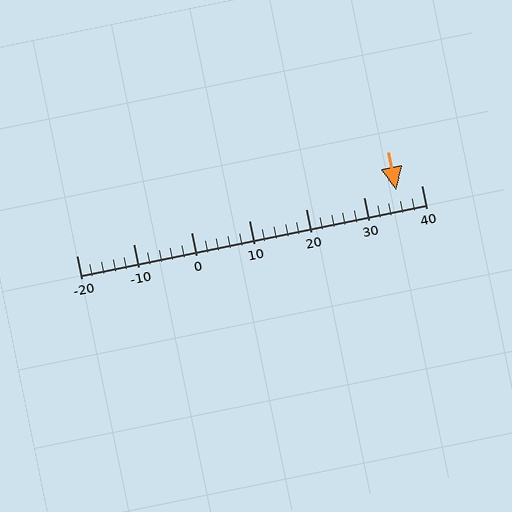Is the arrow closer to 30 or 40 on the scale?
The arrow is closer to 40.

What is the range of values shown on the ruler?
The ruler shows values from -20 to 40.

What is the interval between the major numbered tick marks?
The major tick marks are spaced 10 units apart.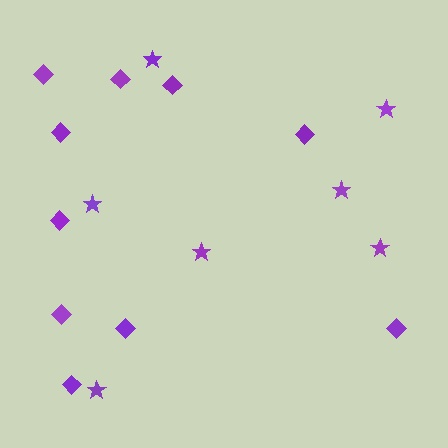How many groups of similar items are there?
There are 2 groups: one group of diamonds (10) and one group of stars (7).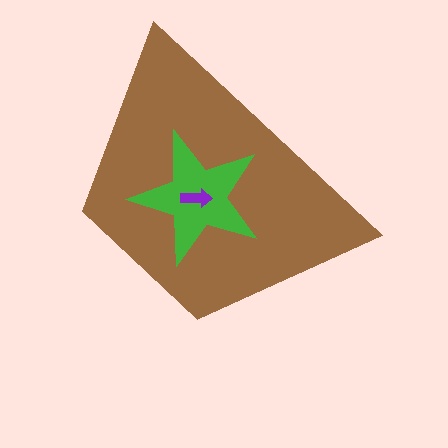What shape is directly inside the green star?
The purple arrow.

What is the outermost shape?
The brown trapezoid.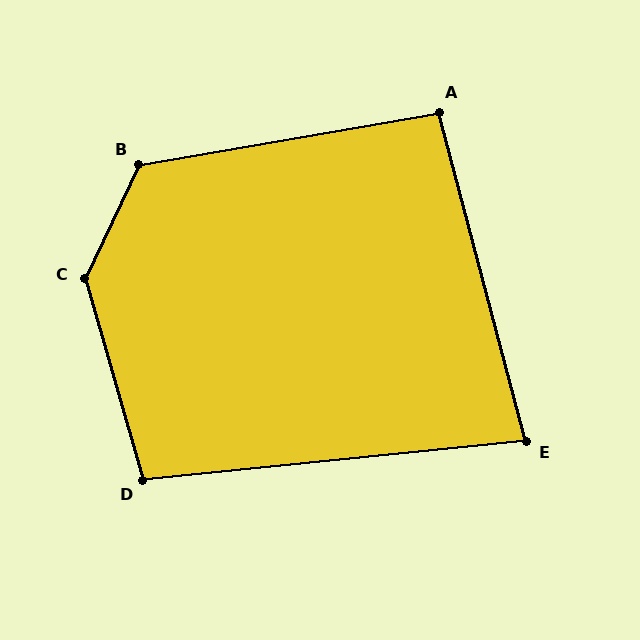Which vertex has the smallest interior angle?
E, at approximately 81 degrees.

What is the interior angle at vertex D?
Approximately 100 degrees (obtuse).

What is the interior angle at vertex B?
Approximately 125 degrees (obtuse).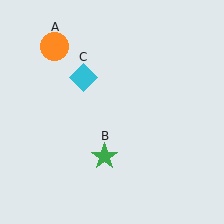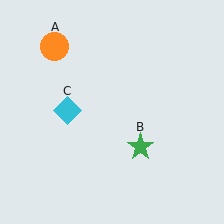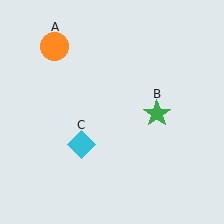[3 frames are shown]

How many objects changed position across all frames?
2 objects changed position: green star (object B), cyan diamond (object C).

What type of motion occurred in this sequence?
The green star (object B), cyan diamond (object C) rotated counterclockwise around the center of the scene.